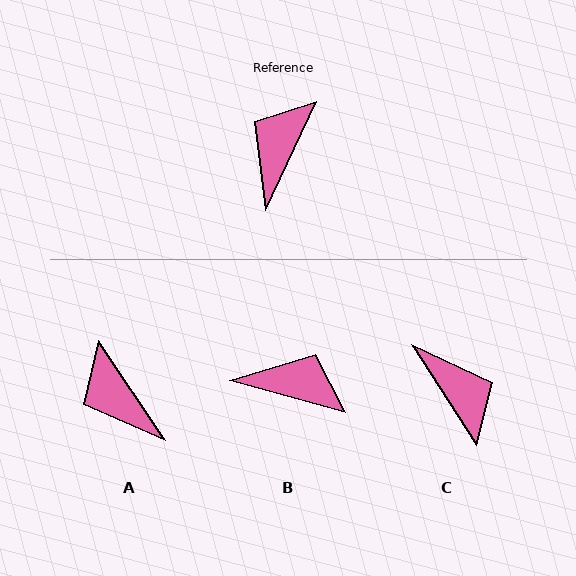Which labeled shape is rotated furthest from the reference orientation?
C, about 123 degrees away.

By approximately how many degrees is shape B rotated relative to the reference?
Approximately 80 degrees clockwise.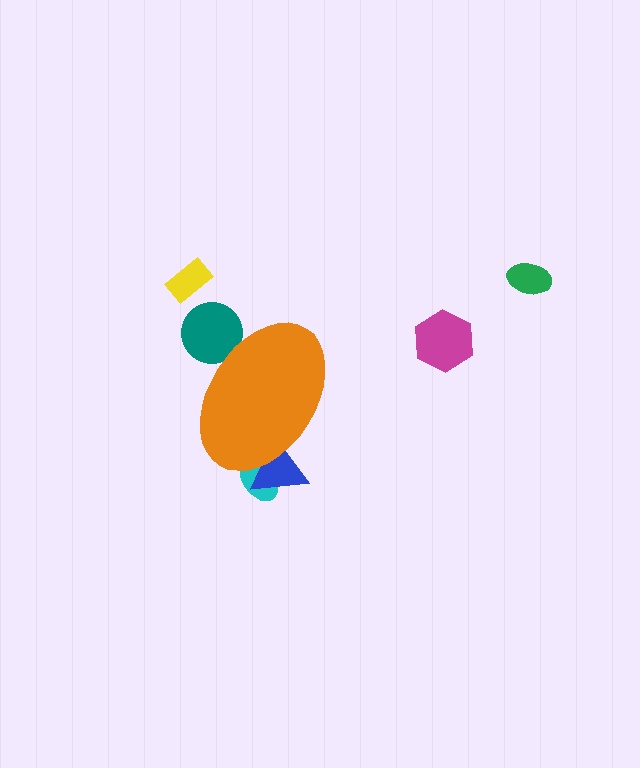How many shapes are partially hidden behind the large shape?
3 shapes are partially hidden.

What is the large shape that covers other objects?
An orange ellipse.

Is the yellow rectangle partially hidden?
No, the yellow rectangle is fully visible.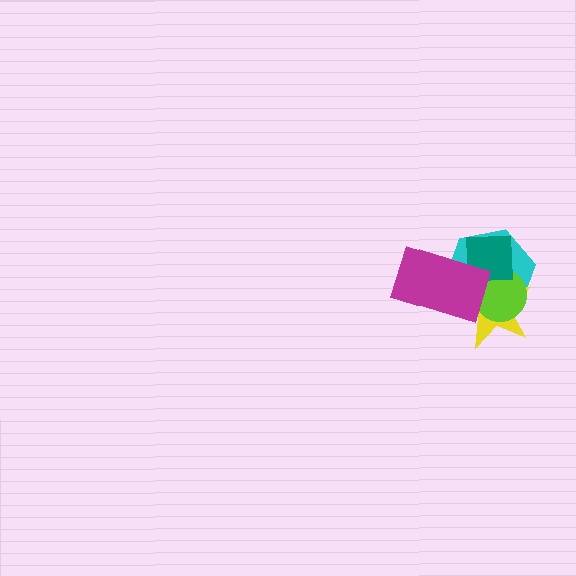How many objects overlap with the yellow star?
4 objects overlap with the yellow star.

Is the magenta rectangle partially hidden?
No, no other shape covers it.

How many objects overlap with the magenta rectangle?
4 objects overlap with the magenta rectangle.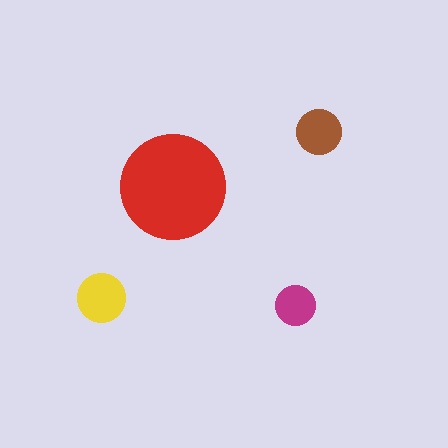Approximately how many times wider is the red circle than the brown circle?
About 2.5 times wider.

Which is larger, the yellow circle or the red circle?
The red one.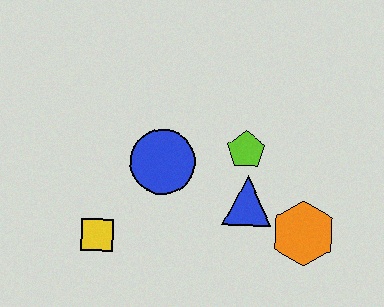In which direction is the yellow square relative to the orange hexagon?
The yellow square is to the left of the orange hexagon.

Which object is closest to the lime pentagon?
The blue triangle is closest to the lime pentagon.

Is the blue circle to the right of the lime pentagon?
No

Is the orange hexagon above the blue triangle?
No